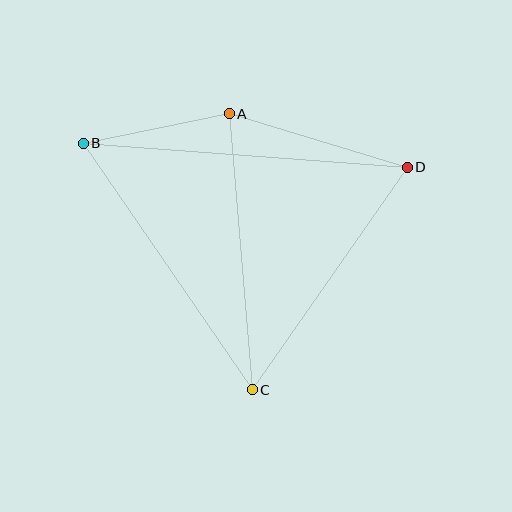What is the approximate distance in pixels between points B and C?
The distance between B and C is approximately 298 pixels.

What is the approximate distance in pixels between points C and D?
The distance between C and D is approximately 271 pixels.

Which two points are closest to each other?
Points A and B are closest to each other.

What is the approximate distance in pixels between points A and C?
The distance between A and C is approximately 277 pixels.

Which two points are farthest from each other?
Points B and D are farthest from each other.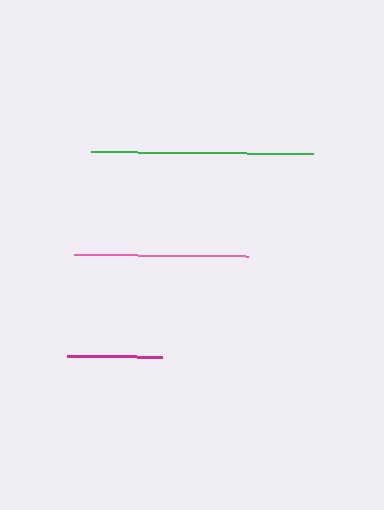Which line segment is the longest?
The green line is the longest at approximately 222 pixels.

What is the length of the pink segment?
The pink segment is approximately 174 pixels long.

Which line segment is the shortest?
The magenta line is the shortest at approximately 95 pixels.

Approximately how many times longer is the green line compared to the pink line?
The green line is approximately 1.3 times the length of the pink line.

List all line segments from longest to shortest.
From longest to shortest: green, pink, magenta.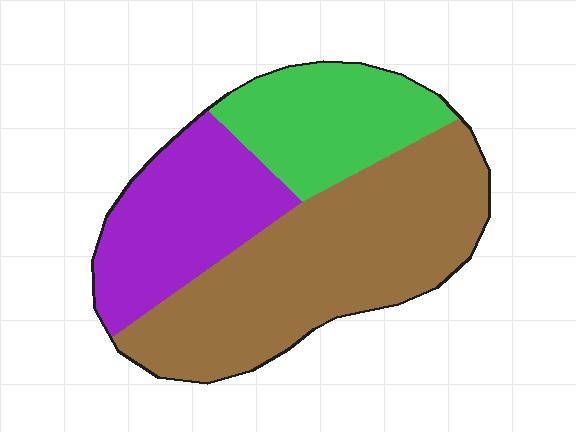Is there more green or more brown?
Brown.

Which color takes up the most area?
Brown, at roughly 50%.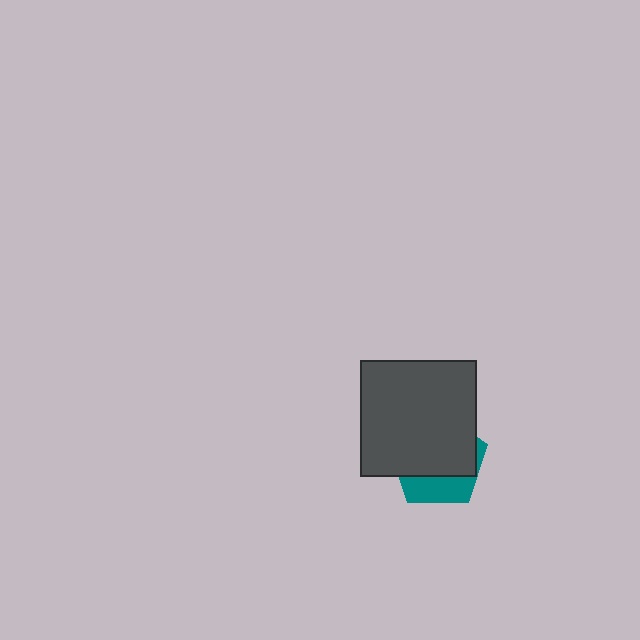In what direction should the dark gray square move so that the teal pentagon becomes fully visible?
The dark gray square should move up. That is the shortest direction to clear the overlap and leave the teal pentagon fully visible.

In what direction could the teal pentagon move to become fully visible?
The teal pentagon could move down. That would shift it out from behind the dark gray square entirely.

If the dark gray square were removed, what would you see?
You would see the complete teal pentagon.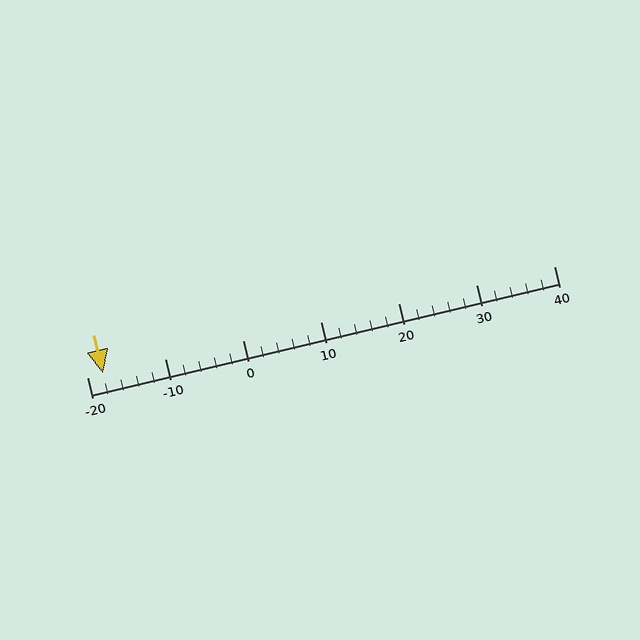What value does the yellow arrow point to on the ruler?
The yellow arrow points to approximately -18.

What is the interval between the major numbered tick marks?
The major tick marks are spaced 10 units apart.